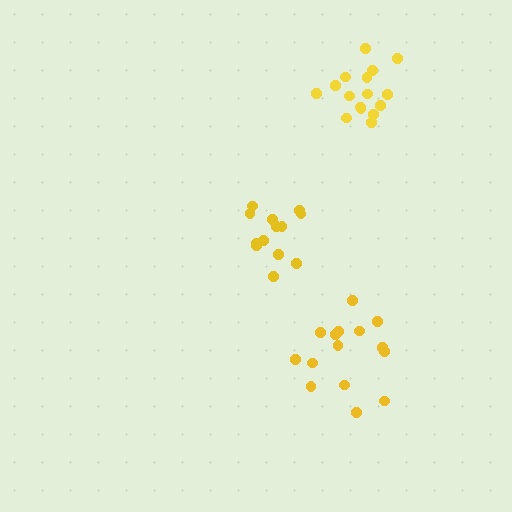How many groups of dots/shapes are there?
There are 3 groups.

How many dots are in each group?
Group 1: 13 dots, Group 2: 16 dots, Group 3: 15 dots (44 total).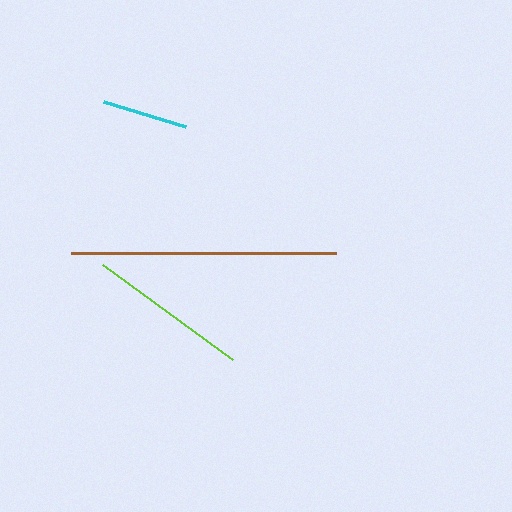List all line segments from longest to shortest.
From longest to shortest: brown, lime, cyan.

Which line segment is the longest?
The brown line is the longest at approximately 264 pixels.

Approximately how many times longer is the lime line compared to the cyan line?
The lime line is approximately 1.9 times the length of the cyan line.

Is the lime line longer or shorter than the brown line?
The brown line is longer than the lime line.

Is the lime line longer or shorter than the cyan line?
The lime line is longer than the cyan line.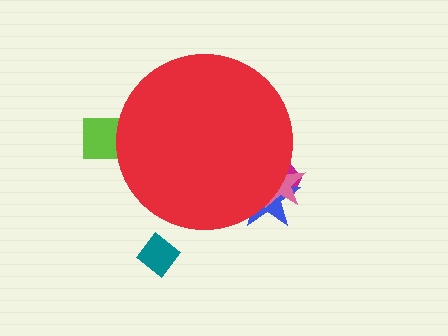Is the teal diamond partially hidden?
No, the teal diamond is fully visible.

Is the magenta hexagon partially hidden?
Yes, the magenta hexagon is partially hidden behind the red circle.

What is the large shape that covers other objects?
A red circle.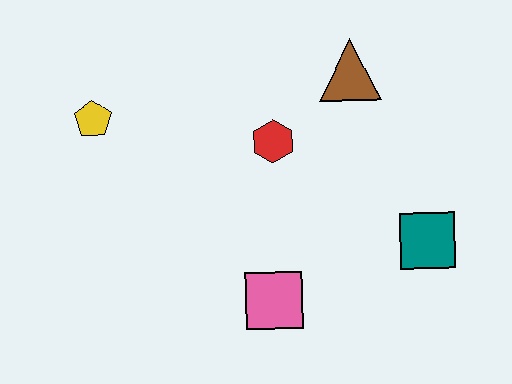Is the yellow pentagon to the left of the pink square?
Yes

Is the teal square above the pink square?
Yes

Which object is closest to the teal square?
The pink square is closest to the teal square.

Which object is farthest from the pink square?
The yellow pentagon is farthest from the pink square.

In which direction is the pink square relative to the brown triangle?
The pink square is below the brown triangle.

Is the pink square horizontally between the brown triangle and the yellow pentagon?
Yes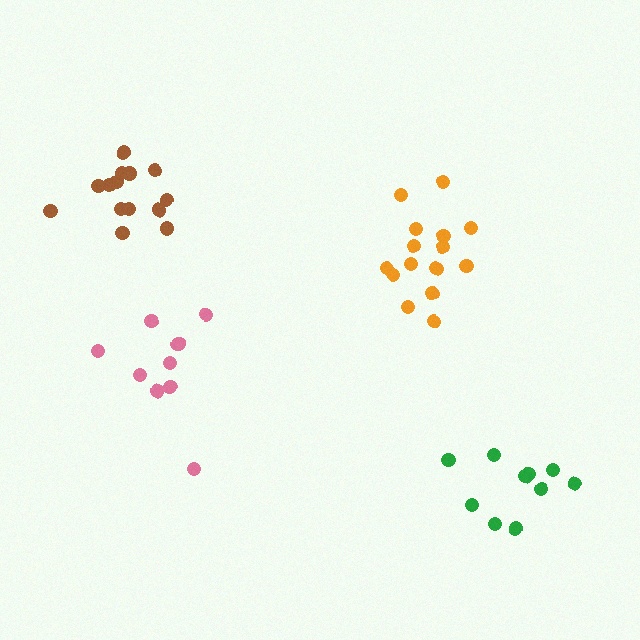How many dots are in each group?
Group 1: 10 dots, Group 2: 15 dots, Group 3: 14 dots, Group 4: 10 dots (49 total).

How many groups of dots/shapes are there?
There are 4 groups.